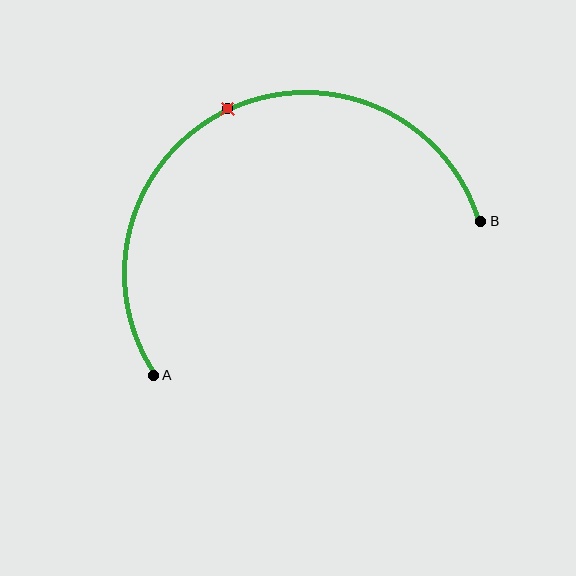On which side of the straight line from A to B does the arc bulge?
The arc bulges above the straight line connecting A and B.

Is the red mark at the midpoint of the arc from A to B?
Yes. The red mark lies on the arc at equal arc-length from both A and B — it is the arc midpoint.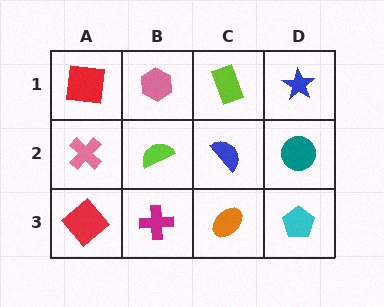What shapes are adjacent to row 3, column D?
A teal circle (row 2, column D), an orange ellipse (row 3, column C).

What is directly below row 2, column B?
A magenta cross.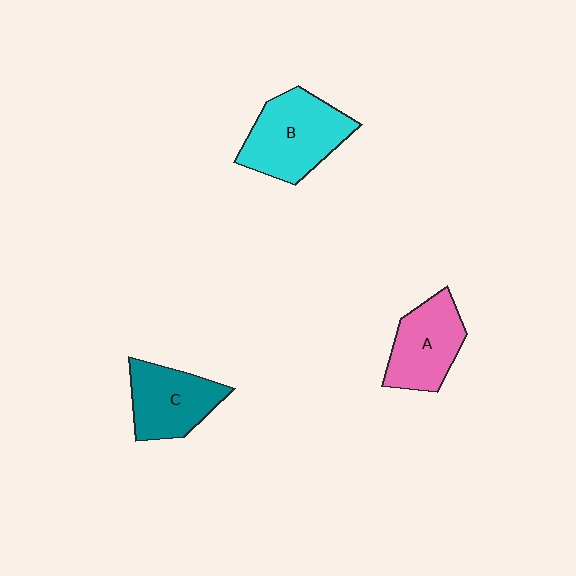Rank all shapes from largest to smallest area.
From largest to smallest: B (cyan), C (teal), A (pink).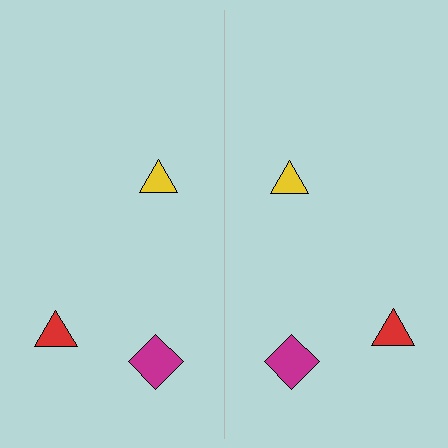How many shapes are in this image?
There are 6 shapes in this image.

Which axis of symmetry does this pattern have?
The pattern has a vertical axis of symmetry running through the center of the image.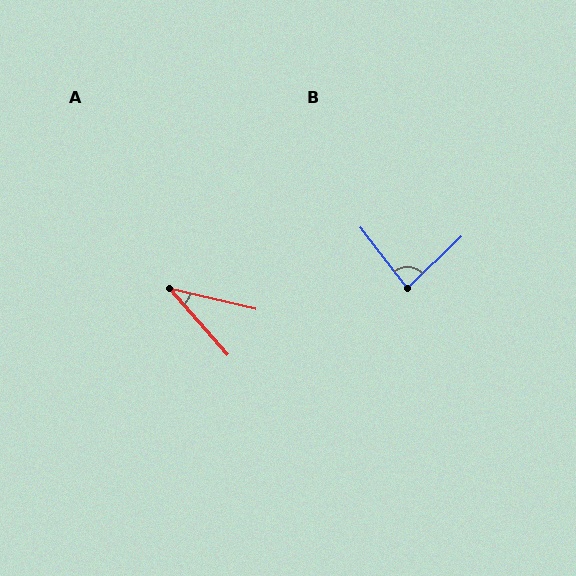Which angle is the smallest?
A, at approximately 35 degrees.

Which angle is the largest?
B, at approximately 83 degrees.